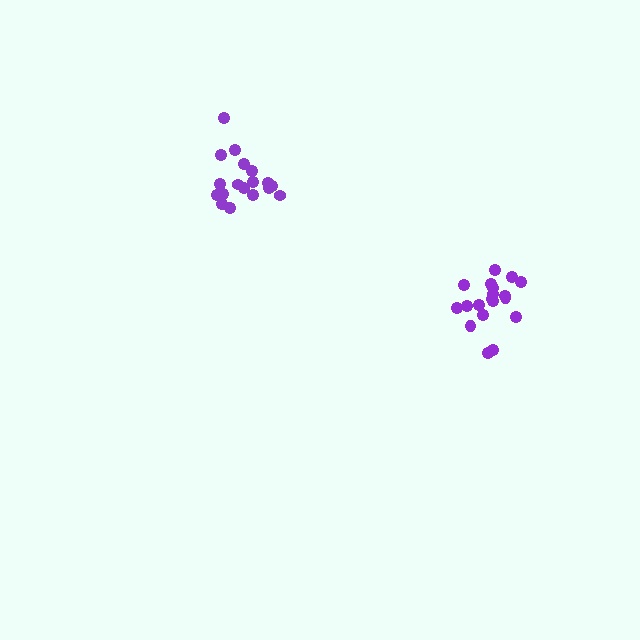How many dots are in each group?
Group 1: 18 dots, Group 2: 19 dots (37 total).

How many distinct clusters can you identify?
There are 2 distinct clusters.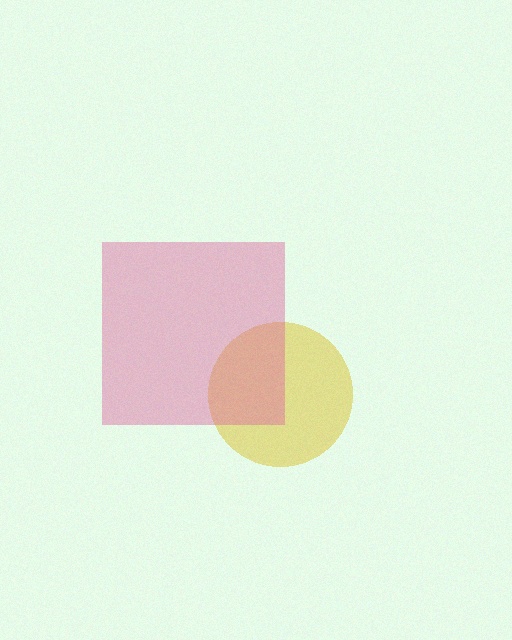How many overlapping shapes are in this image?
There are 2 overlapping shapes in the image.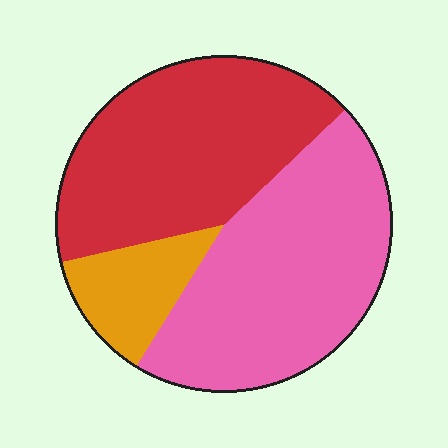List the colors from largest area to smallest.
From largest to smallest: pink, red, orange.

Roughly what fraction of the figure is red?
Red takes up about two fifths (2/5) of the figure.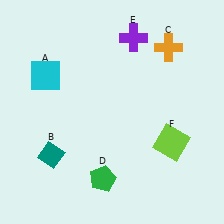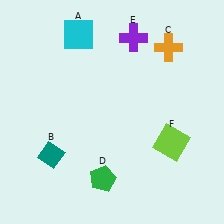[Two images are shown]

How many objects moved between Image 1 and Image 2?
1 object moved between the two images.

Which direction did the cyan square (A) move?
The cyan square (A) moved up.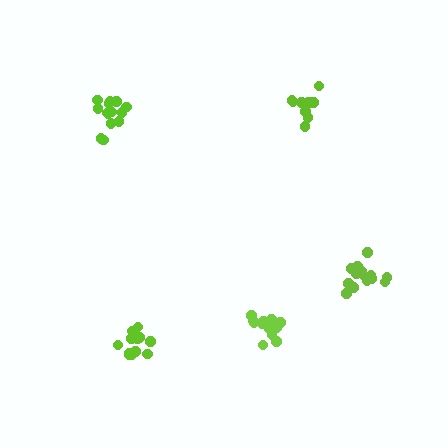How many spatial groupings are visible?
There are 5 spatial groupings.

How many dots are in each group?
Group 1: 14 dots, Group 2: 14 dots, Group 3: 13 dots, Group 4: 14 dots, Group 5: 9 dots (64 total).